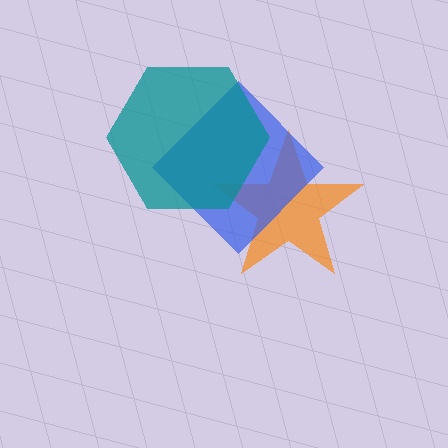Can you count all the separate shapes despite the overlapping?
Yes, there are 3 separate shapes.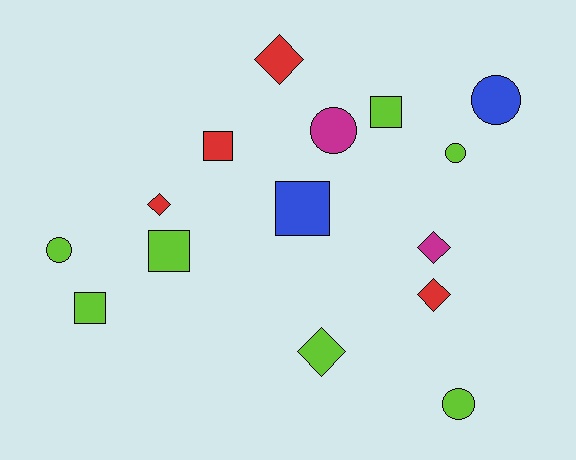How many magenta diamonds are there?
There is 1 magenta diamond.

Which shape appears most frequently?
Circle, with 5 objects.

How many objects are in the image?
There are 15 objects.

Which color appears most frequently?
Lime, with 7 objects.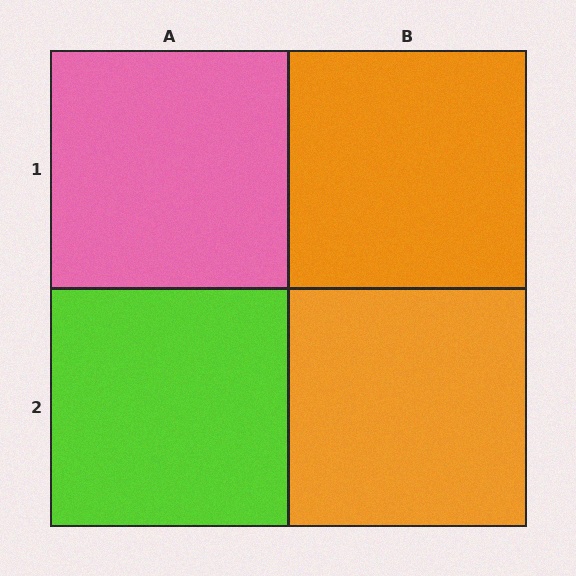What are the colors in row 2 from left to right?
Lime, orange.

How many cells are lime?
1 cell is lime.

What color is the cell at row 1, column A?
Pink.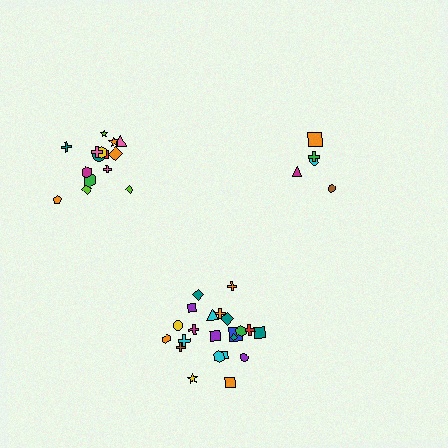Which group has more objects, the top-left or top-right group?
The top-left group.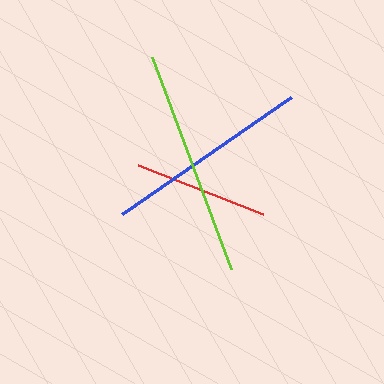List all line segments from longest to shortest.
From longest to shortest: lime, blue, red.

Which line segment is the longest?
The lime line is the longest at approximately 226 pixels.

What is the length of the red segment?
The red segment is approximately 133 pixels long.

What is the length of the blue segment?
The blue segment is approximately 207 pixels long.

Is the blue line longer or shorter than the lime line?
The lime line is longer than the blue line.